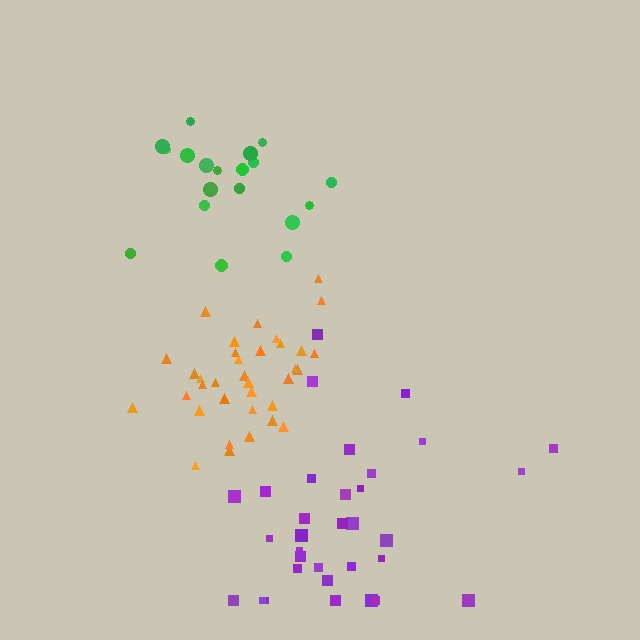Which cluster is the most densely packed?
Orange.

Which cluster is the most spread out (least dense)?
Purple.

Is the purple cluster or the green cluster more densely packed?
Green.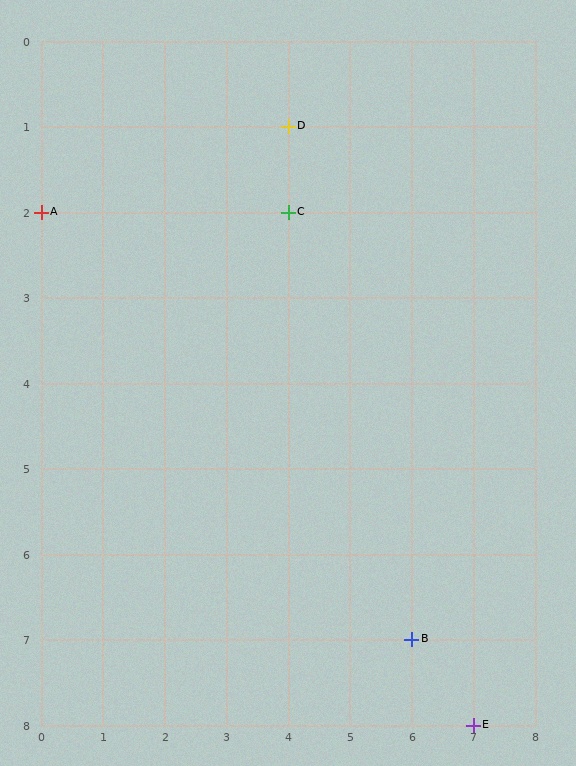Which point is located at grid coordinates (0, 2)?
Point A is at (0, 2).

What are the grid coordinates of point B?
Point B is at grid coordinates (6, 7).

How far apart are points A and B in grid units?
Points A and B are 6 columns and 5 rows apart (about 7.8 grid units diagonally).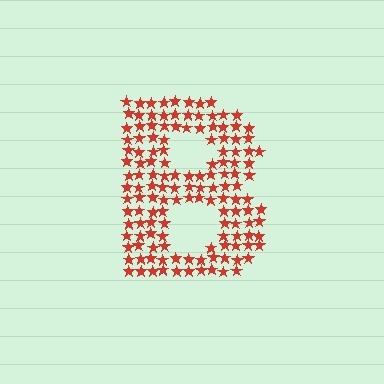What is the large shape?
The large shape is the letter B.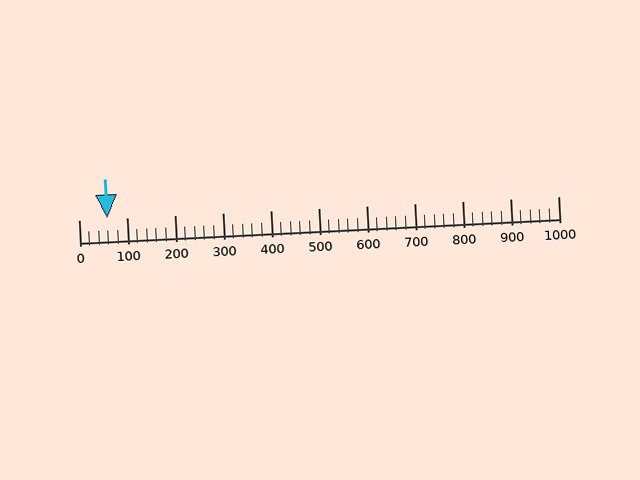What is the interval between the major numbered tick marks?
The major tick marks are spaced 100 units apart.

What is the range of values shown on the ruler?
The ruler shows values from 0 to 1000.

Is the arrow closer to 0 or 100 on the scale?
The arrow is closer to 100.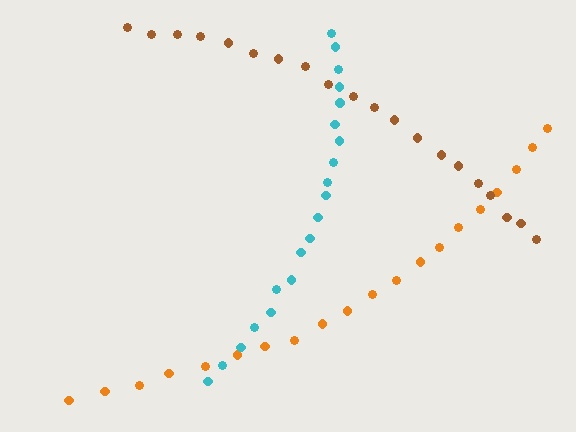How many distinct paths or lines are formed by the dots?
There are 3 distinct paths.